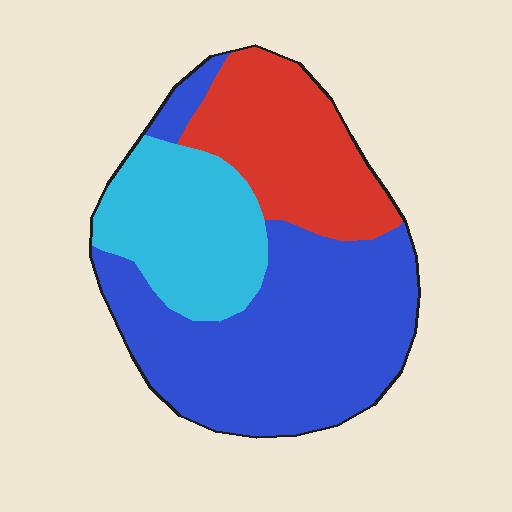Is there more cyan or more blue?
Blue.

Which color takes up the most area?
Blue, at roughly 50%.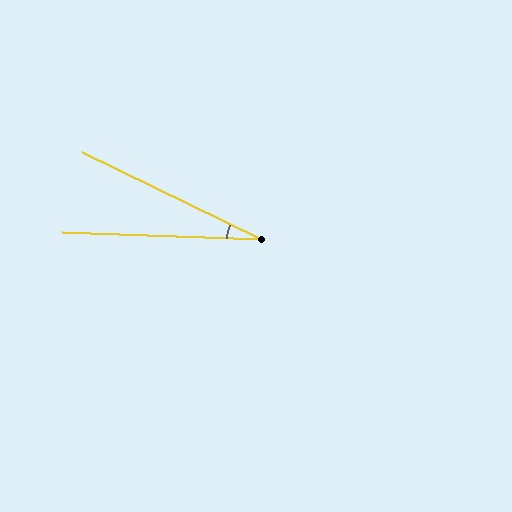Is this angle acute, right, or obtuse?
It is acute.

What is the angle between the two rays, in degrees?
Approximately 24 degrees.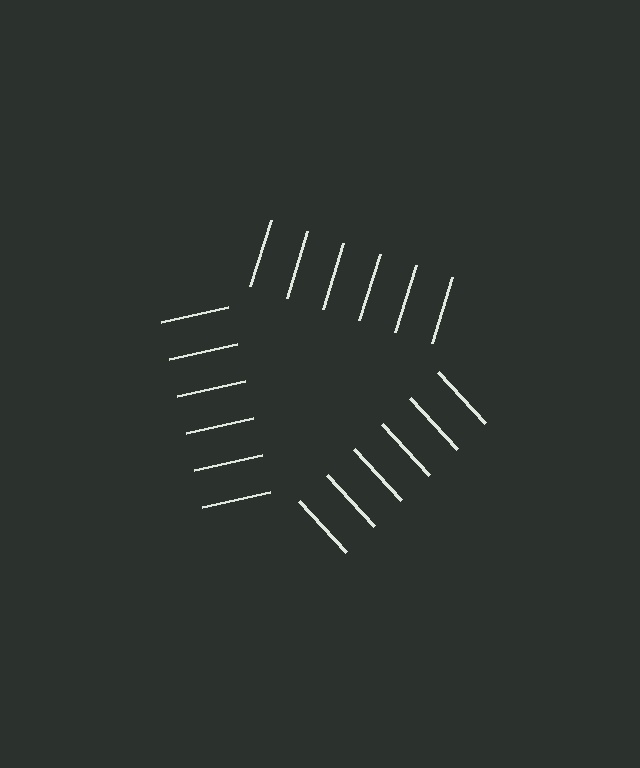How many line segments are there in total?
18 — 6 along each of the 3 edges.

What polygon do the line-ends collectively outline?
An illusory triangle — the line segments terminate on its edges but no continuous stroke is drawn.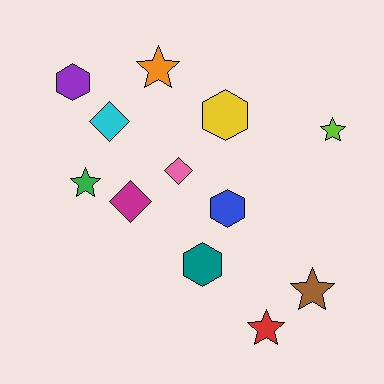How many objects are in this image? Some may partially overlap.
There are 12 objects.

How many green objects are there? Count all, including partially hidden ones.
There is 1 green object.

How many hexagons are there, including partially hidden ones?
There are 4 hexagons.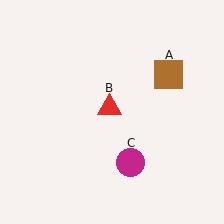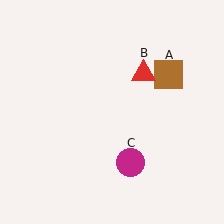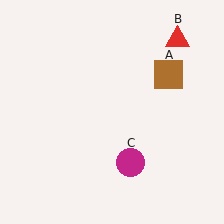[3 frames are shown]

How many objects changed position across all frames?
1 object changed position: red triangle (object B).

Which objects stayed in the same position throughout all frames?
Brown square (object A) and magenta circle (object C) remained stationary.